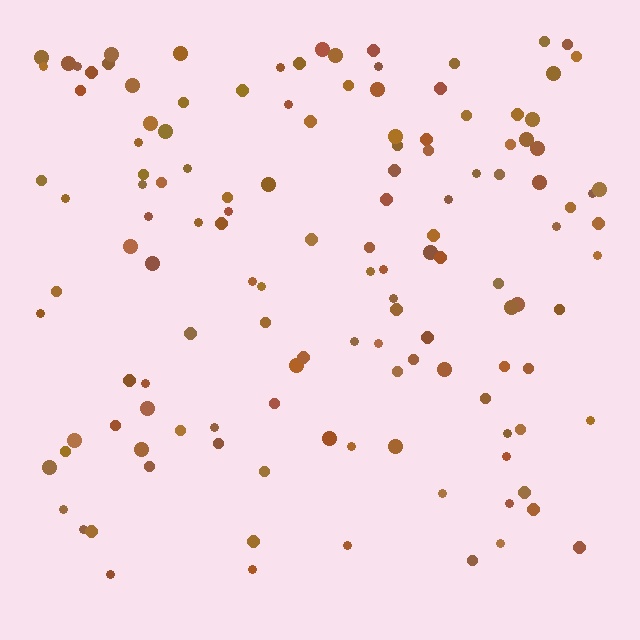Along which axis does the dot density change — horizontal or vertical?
Vertical.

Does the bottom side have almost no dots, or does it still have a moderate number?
Still a moderate number, just noticeably fewer than the top.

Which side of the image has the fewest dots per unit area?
The bottom.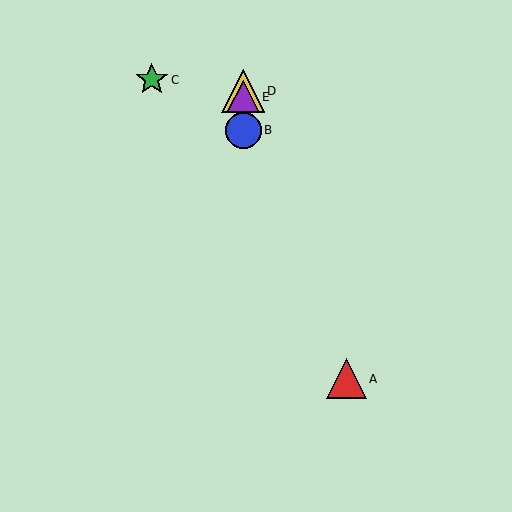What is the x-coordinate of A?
Object A is at x≈347.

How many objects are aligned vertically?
3 objects (B, D, E) are aligned vertically.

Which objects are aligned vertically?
Objects B, D, E are aligned vertically.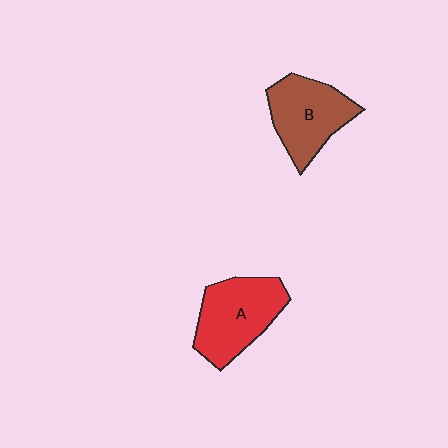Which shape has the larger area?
Shape A (red).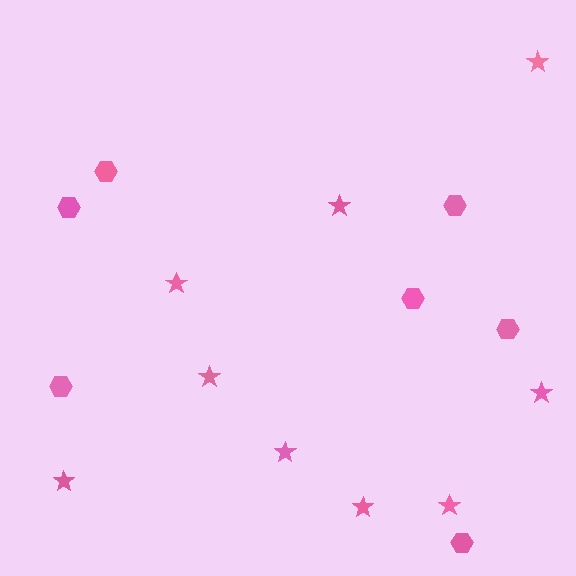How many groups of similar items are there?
There are 2 groups: one group of hexagons (7) and one group of stars (9).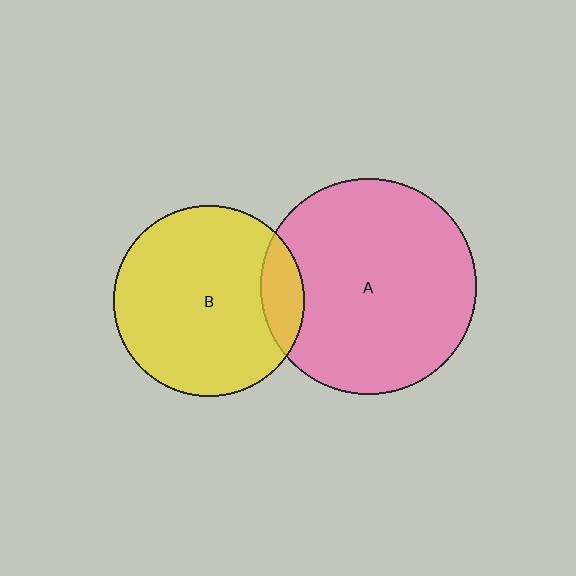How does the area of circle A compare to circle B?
Approximately 1.3 times.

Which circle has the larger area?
Circle A (pink).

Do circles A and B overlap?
Yes.